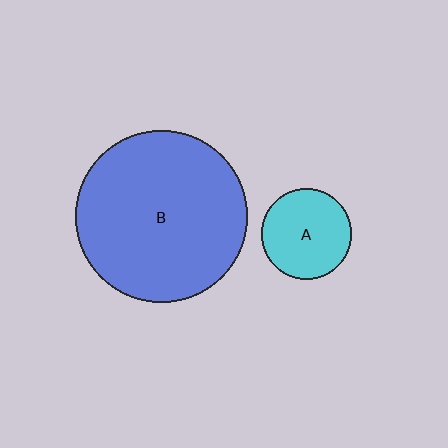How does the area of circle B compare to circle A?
Approximately 3.6 times.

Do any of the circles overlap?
No, none of the circles overlap.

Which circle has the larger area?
Circle B (blue).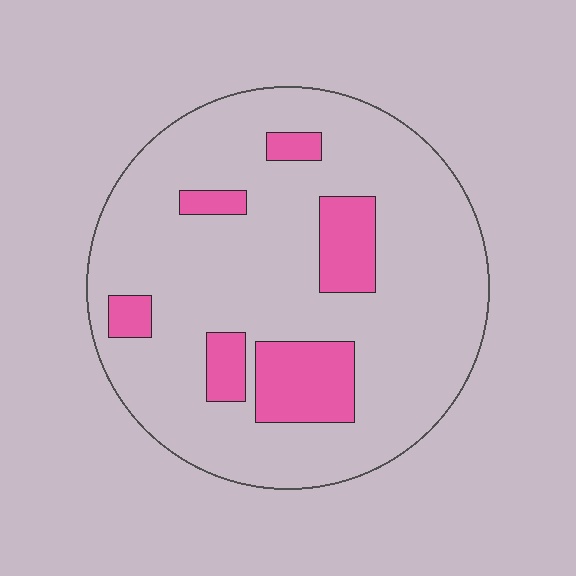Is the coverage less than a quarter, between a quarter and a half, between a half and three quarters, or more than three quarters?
Less than a quarter.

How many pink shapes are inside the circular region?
6.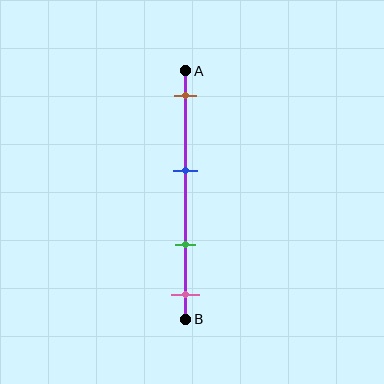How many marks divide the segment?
There are 4 marks dividing the segment.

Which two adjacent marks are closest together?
The green and pink marks are the closest adjacent pair.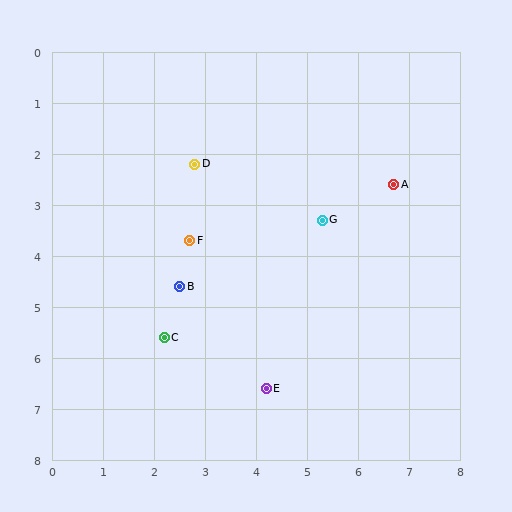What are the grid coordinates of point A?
Point A is at approximately (6.7, 2.6).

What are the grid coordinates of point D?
Point D is at approximately (2.8, 2.2).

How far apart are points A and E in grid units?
Points A and E are about 4.7 grid units apart.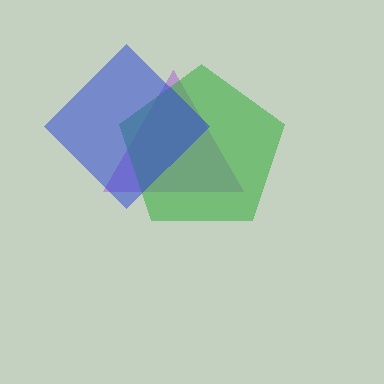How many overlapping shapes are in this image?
There are 3 overlapping shapes in the image.